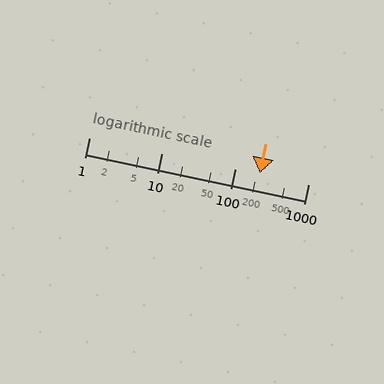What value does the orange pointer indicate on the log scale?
The pointer indicates approximately 220.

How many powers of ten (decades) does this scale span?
The scale spans 3 decades, from 1 to 1000.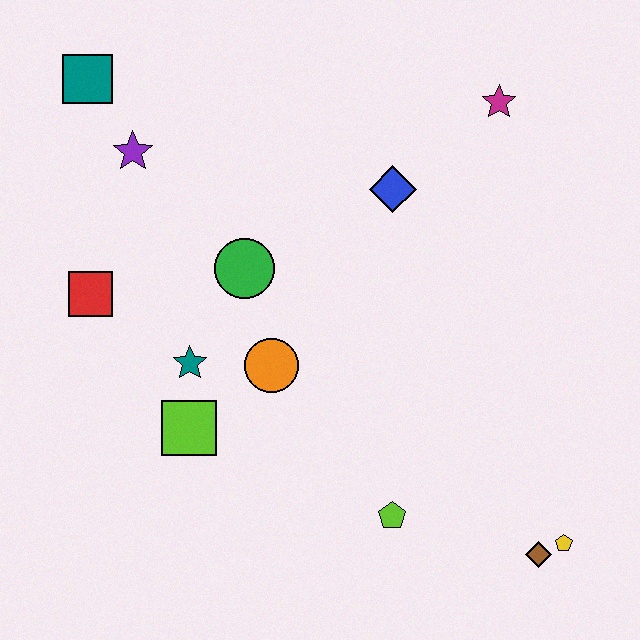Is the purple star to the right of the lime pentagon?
No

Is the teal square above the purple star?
Yes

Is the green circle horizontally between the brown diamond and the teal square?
Yes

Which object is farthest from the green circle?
The yellow pentagon is farthest from the green circle.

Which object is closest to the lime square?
The teal star is closest to the lime square.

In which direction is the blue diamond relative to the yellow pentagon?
The blue diamond is above the yellow pentagon.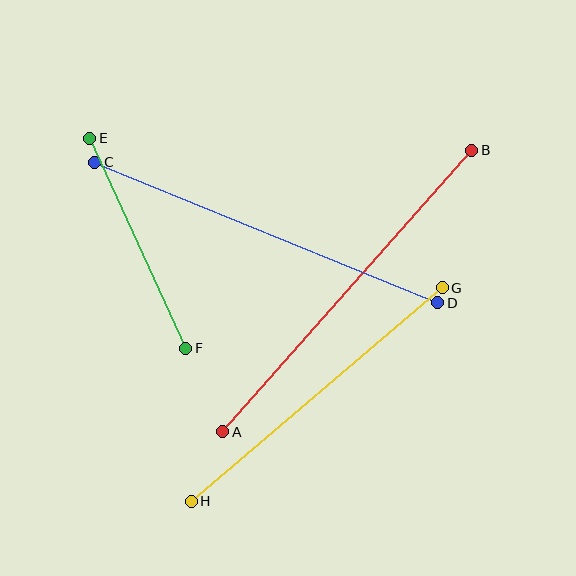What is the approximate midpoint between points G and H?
The midpoint is at approximately (317, 394) pixels.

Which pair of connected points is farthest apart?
Points A and B are farthest apart.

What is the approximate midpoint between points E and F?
The midpoint is at approximately (138, 243) pixels.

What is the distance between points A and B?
The distance is approximately 376 pixels.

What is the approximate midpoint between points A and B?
The midpoint is at approximately (347, 291) pixels.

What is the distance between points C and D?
The distance is approximately 371 pixels.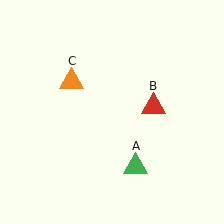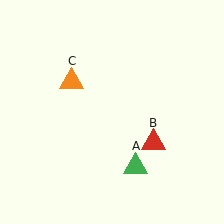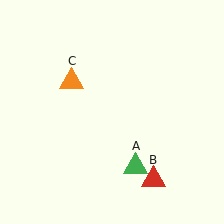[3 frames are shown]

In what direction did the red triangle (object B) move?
The red triangle (object B) moved down.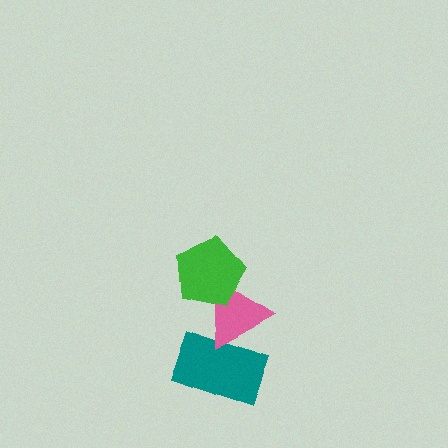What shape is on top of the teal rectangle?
The pink triangle is on top of the teal rectangle.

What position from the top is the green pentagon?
The green pentagon is 1st from the top.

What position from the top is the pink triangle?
The pink triangle is 2nd from the top.